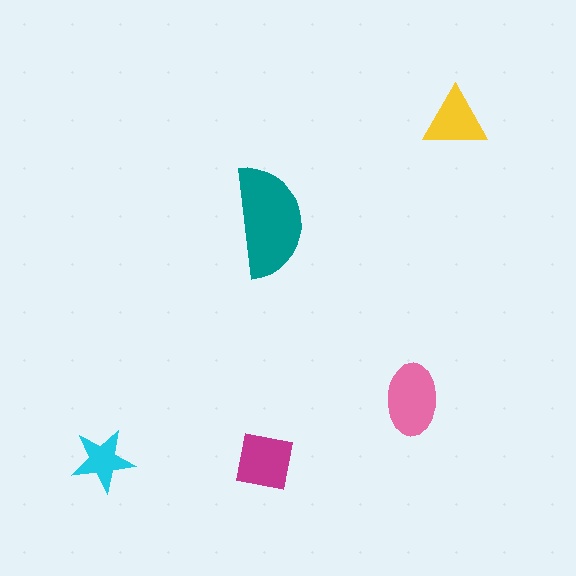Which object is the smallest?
The cyan star.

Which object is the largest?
The teal semicircle.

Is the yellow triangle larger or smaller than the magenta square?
Smaller.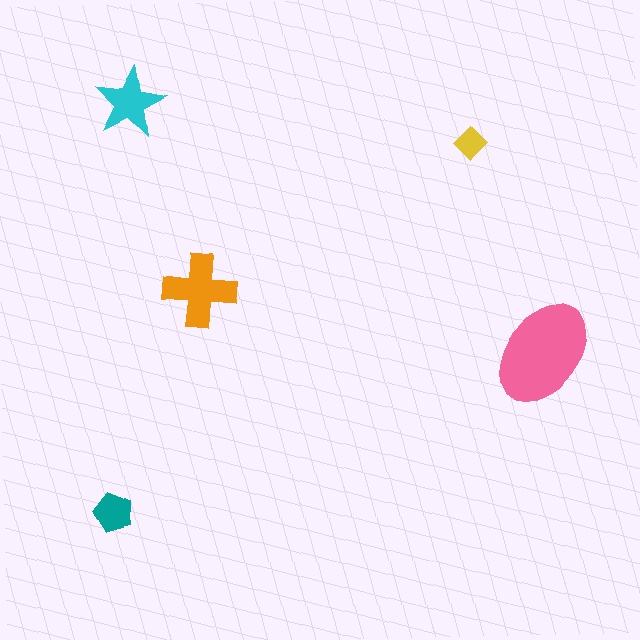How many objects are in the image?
There are 5 objects in the image.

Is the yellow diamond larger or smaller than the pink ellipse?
Smaller.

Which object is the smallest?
The yellow diamond.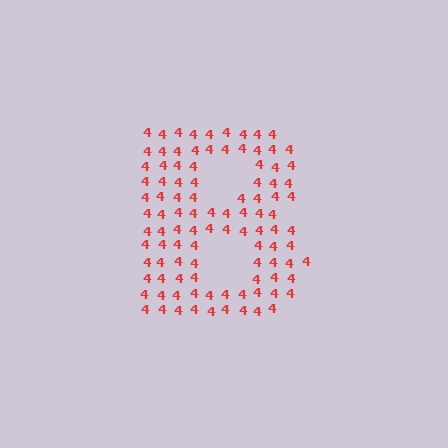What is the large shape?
The large shape is the letter B.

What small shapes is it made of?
It is made of small digit 4's.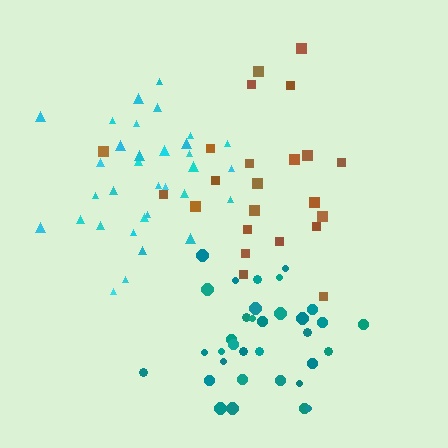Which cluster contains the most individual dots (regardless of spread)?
Teal (34).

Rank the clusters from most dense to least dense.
teal, cyan, brown.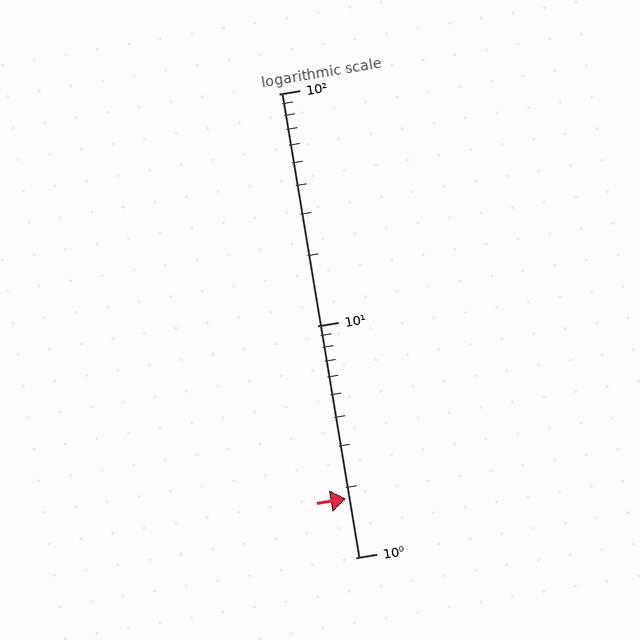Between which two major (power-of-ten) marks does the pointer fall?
The pointer is between 1 and 10.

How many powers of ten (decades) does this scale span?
The scale spans 2 decades, from 1 to 100.